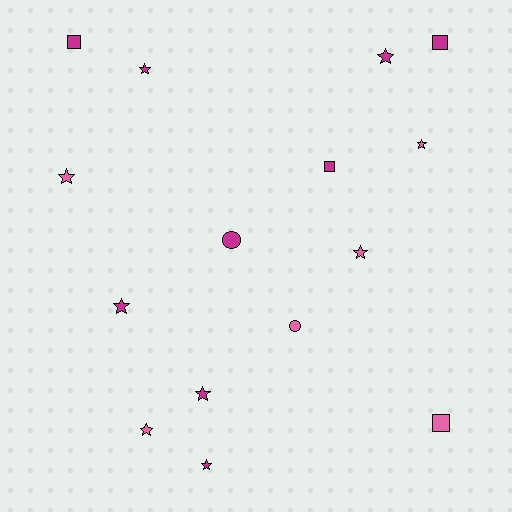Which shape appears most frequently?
Star, with 9 objects.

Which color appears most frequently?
Magenta, with 9 objects.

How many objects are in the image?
There are 15 objects.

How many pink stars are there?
There are 4 pink stars.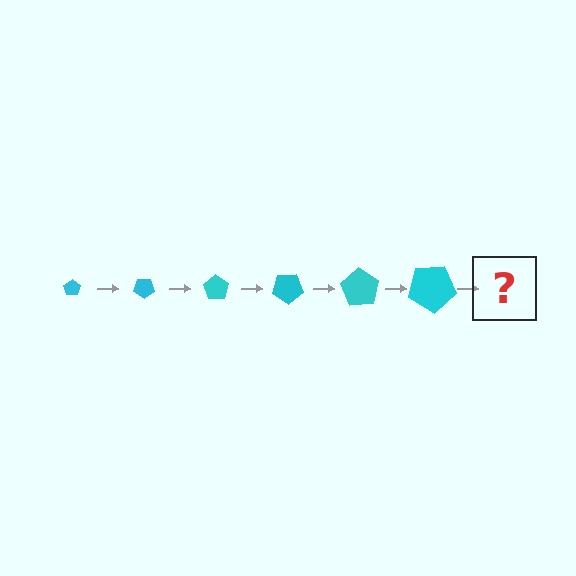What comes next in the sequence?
The next element should be a pentagon, larger than the previous one and rotated 210 degrees from the start.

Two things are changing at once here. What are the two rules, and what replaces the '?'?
The two rules are that the pentagon grows larger each step and it rotates 35 degrees each step. The '?' should be a pentagon, larger than the previous one and rotated 210 degrees from the start.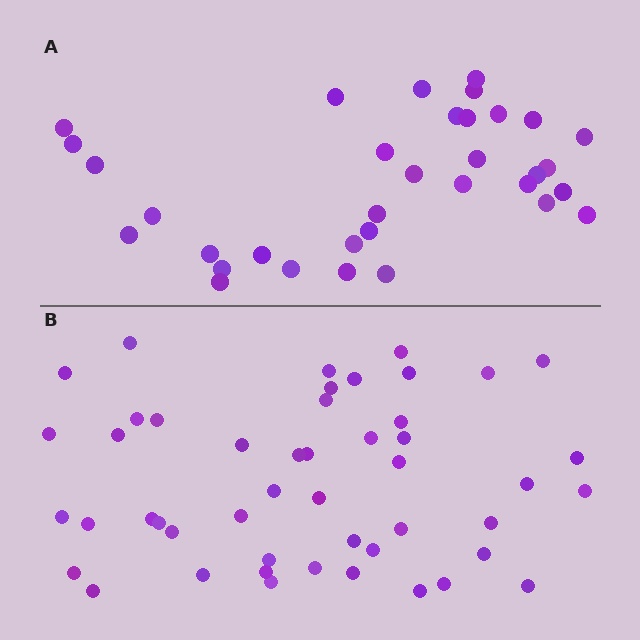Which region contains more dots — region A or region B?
Region B (the bottom region) has more dots.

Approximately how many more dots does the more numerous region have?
Region B has approximately 15 more dots than region A.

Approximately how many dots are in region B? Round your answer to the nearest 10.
About 50 dots. (The exact count is 48, which rounds to 50.)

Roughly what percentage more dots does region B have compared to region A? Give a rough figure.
About 40% more.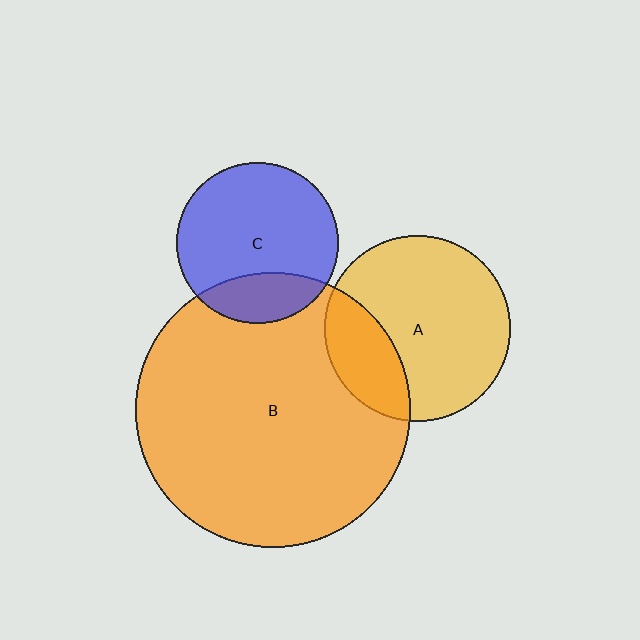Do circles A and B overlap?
Yes.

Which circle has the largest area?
Circle B (orange).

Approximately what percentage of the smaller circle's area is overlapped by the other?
Approximately 25%.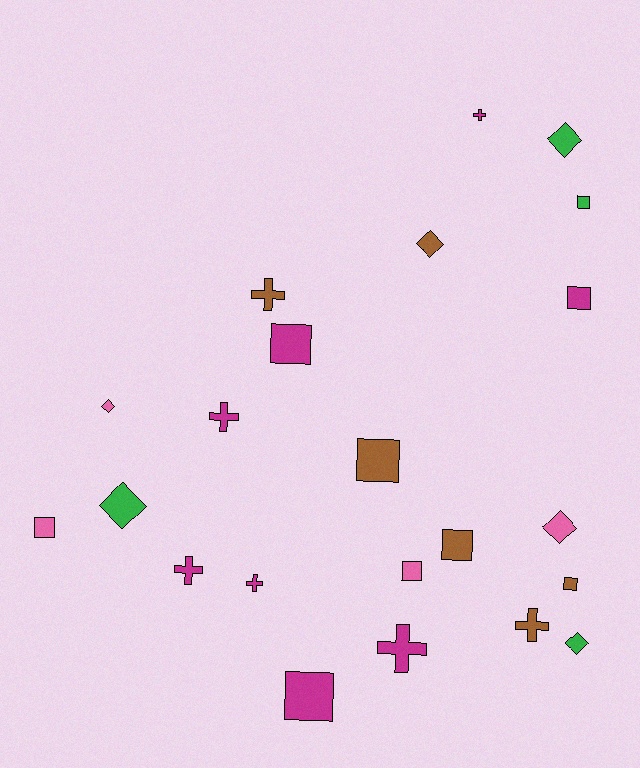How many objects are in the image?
There are 22 objects.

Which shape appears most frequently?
Square, with 9 objects.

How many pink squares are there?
There are 2 pink squares.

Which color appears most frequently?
Magenta, with 8 objects.